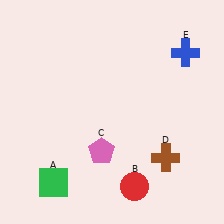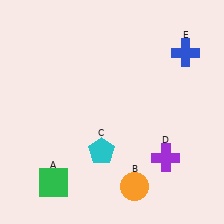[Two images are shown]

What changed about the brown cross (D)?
In Image 1, D is brown. In Image 2, it changed to purple.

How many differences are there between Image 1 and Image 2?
There are 3 differences between the two images.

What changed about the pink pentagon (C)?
In Image 1, C is pink. In Image 2, it changed to cyan.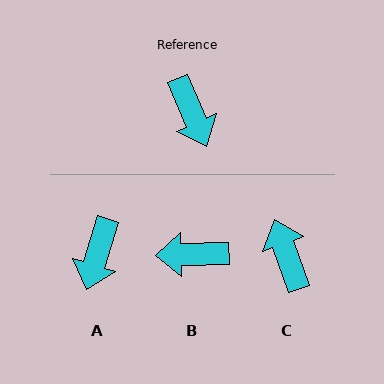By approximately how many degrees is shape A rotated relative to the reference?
Approximately 40 degrees clockwise.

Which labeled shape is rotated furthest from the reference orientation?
C, about 177 degrees away.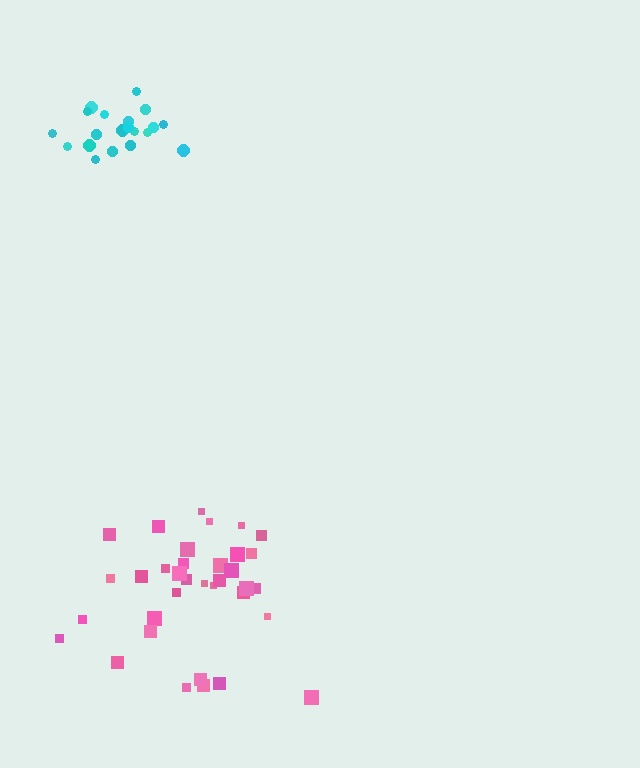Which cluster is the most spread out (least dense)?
Pink.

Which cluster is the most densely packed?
Cyan.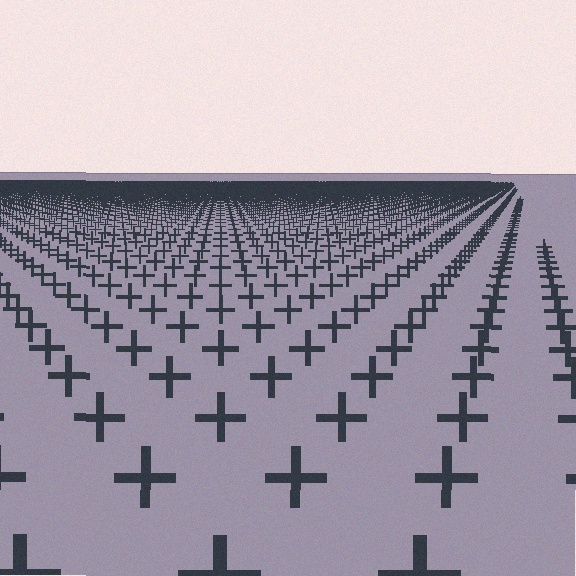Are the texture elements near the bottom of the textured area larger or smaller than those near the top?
Larger. Near the bottom, elements are closer to the viewer and appear at a bigger on-screen size.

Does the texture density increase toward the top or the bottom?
Density increases toward the top.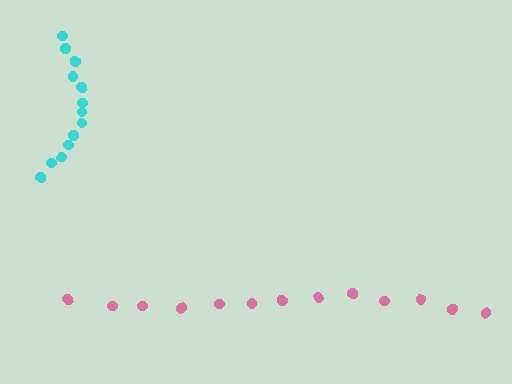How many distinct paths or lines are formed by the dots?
There are 2 distinct paths.